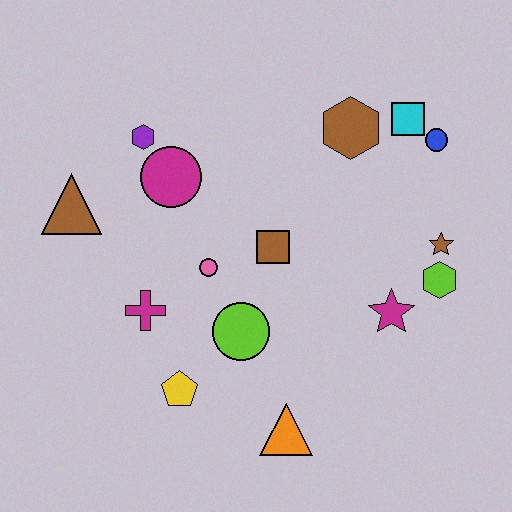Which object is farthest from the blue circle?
The brown triangle is farthest from the blue circle.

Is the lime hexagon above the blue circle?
No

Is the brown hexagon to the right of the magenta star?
No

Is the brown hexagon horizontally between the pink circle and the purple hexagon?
No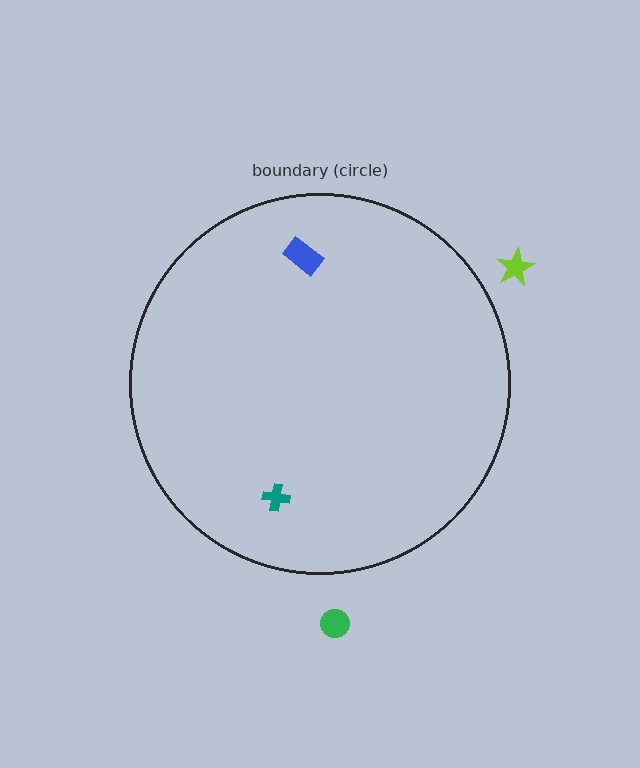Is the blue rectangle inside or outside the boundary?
Inside.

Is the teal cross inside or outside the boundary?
Inside.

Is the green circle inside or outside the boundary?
Outside.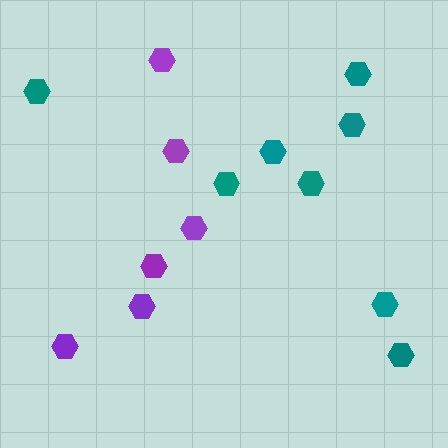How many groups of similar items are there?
There are 2 groups: one group of purple hexagons (6) and one group of teal hexagons (8).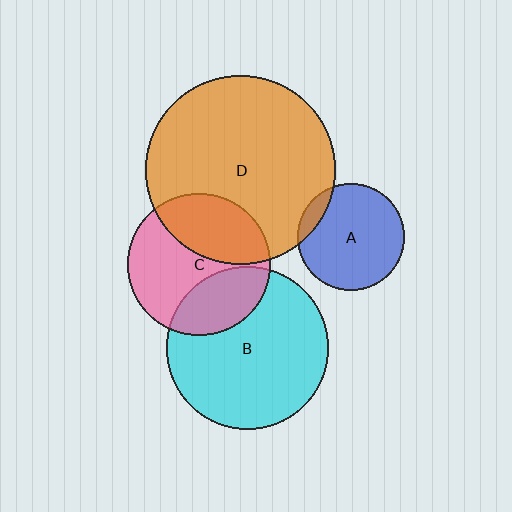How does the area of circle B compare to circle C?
Approximately 1.3 times.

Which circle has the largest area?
Circle D (orange).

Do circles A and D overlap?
Yes.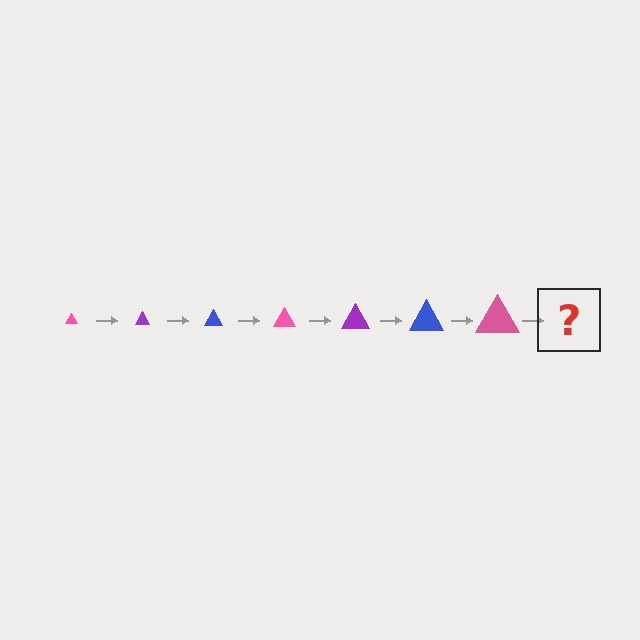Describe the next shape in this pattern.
It should be a purple triangle, larger than the previous one.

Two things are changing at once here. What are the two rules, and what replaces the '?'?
The two rules are that the triangle grows larger each step and the color cycles through pink, purple, and blue. The '?' should be a purple triangle, larger than the previous one.